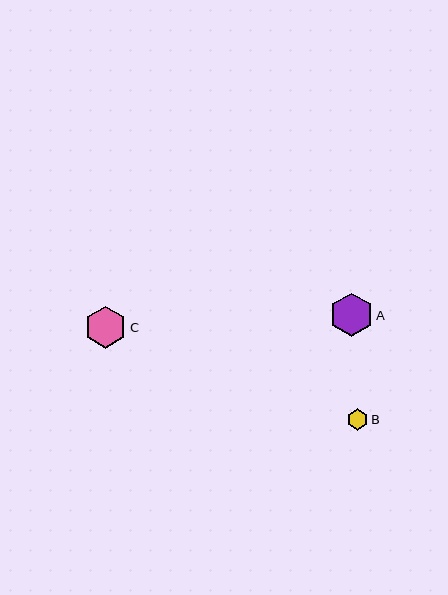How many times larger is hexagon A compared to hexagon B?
Hexagon A is approximately 2.0 times the size of hexagon B.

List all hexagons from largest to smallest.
From largest to smallest: A, C, B.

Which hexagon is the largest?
Hexagon A is the largest with a size of approximately 44 pixels.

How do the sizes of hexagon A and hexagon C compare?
Hexagon A and hexagon C are approximately the same size.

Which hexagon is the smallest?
Hexagon B is the smallest with a size of approximately 22 pixels.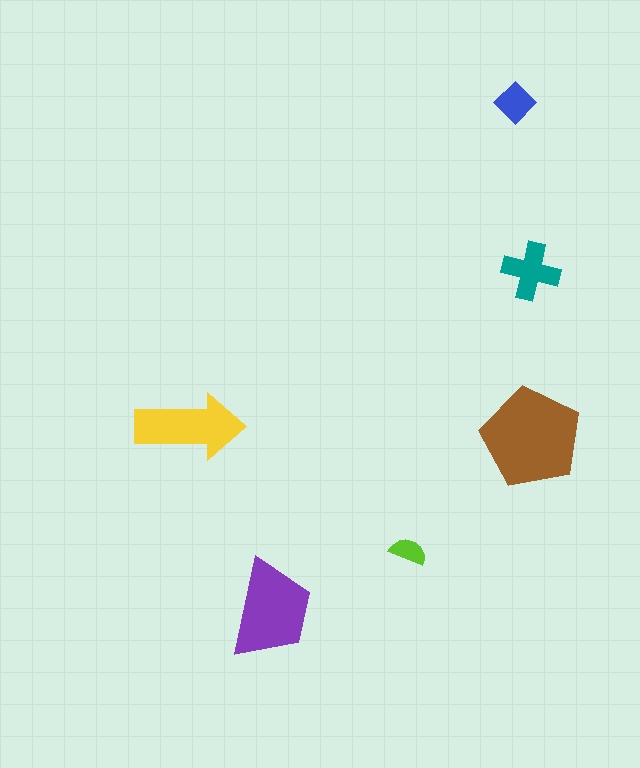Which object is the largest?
The brown pentagon.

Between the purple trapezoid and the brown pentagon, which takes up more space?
The brown pentagon.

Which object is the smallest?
The lime semicircle.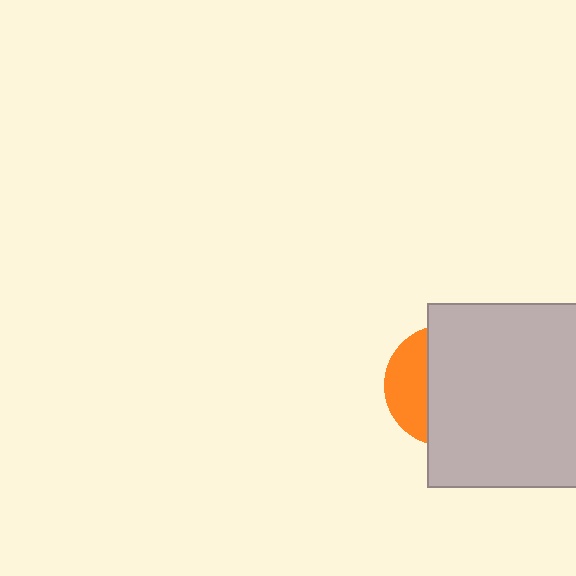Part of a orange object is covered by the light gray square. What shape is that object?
It is a circle.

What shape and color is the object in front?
The object in front is a light gray square.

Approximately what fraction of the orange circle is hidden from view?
Roughly 68% of the orange circle is hidden behind the light gray square.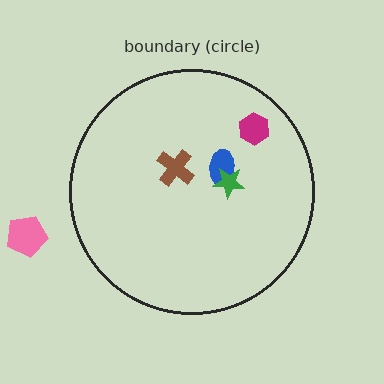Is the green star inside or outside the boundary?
Inside.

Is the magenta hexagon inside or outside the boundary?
Inside.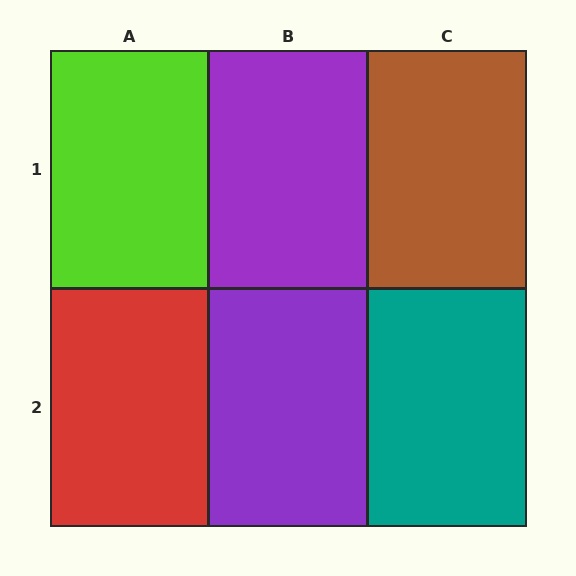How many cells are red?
1 cell is red.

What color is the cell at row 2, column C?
Teal.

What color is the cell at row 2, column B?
Purple.